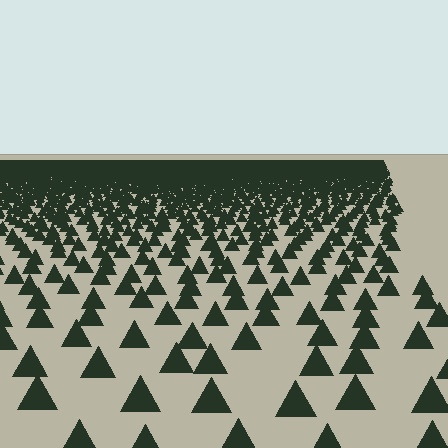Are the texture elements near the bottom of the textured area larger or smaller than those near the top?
Larger. Near the bottom, elements are closer to the viewer and appear at a bigger on-screen size.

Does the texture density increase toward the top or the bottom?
Density increases toward the top.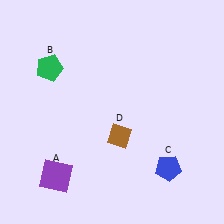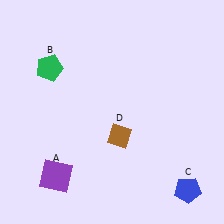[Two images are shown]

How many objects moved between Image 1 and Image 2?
1 object moved between the two images.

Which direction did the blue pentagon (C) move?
The blue pentagon (C) moved down.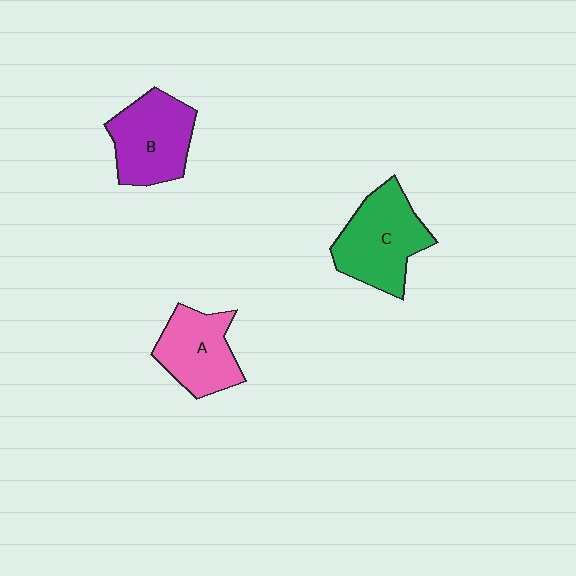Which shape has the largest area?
Shape C (green).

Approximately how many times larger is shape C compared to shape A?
Approximately 1.2 times.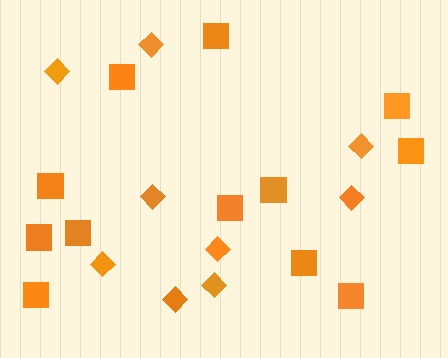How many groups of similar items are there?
There are 2 groups: one group of diamonds (9) and one group of squares (12).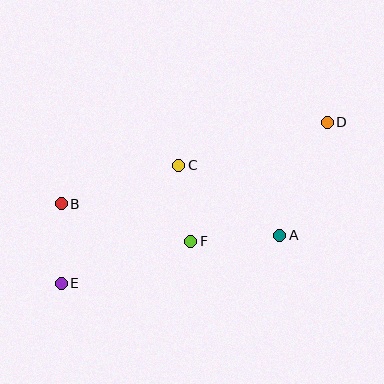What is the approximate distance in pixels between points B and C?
The distance between B and C is approximately 124 pixels.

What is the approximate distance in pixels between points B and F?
The distance between B and F is approximately 135 pixels.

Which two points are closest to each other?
Points C and F are closest to each other.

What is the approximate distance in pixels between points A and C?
The distance between A and C is approximately 123 pixels.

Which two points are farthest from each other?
Points D and E are farthest from each other.